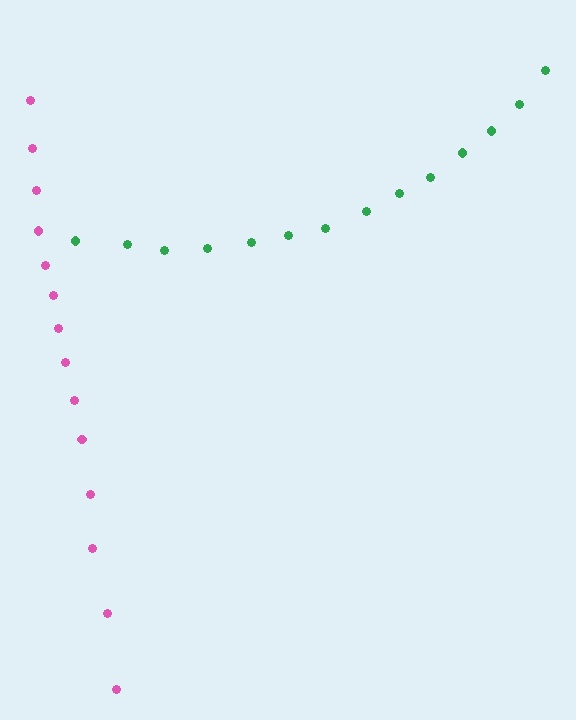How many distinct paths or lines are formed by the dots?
There are 2 distinct paths.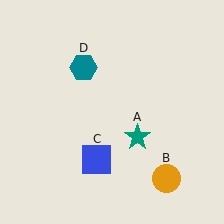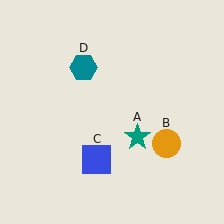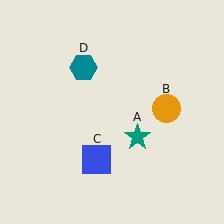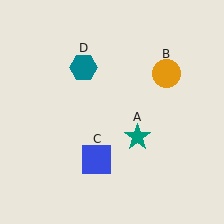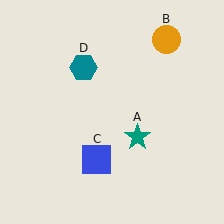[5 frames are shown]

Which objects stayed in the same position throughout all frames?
Teal star (object A) and blue square (object C) and teal hexagon (object D) remained stationary.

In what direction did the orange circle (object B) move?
The orange circle (object B) moved up.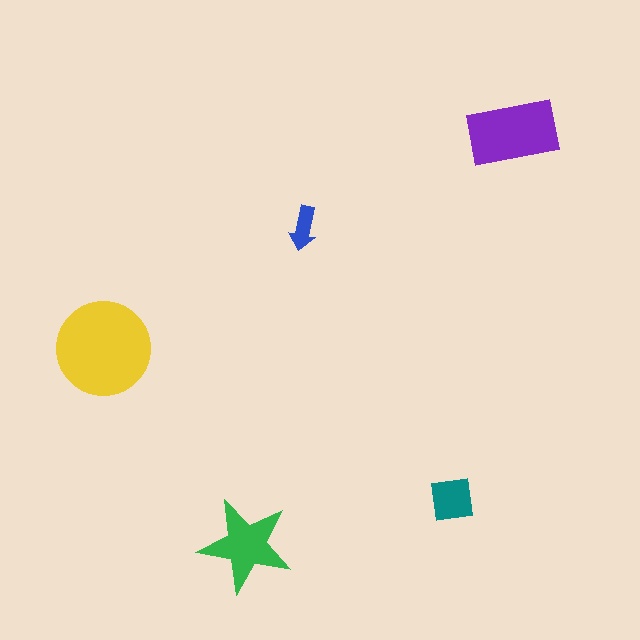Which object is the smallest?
The blue arrow.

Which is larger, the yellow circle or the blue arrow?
The yellow circle.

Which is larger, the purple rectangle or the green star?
The purple rectangle.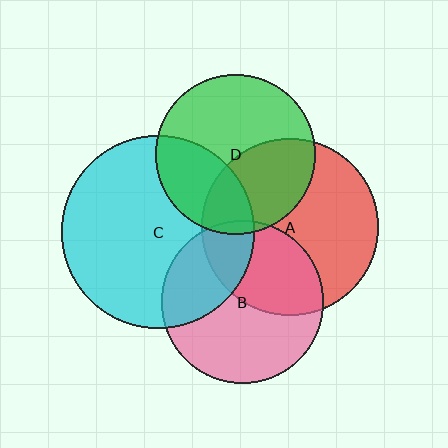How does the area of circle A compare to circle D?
Approximately 1.2 times.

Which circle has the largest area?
Circle C (cyan).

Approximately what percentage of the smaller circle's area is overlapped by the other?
Approximately 30%.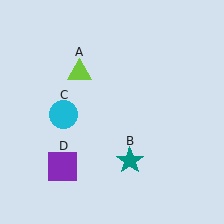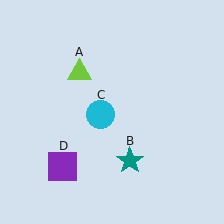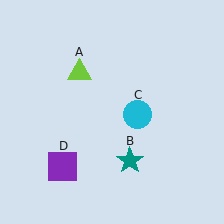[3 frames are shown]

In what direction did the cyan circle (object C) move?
The cyan circle (object C) moved right.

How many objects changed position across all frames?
1 object changed position: cyan circle (object C).